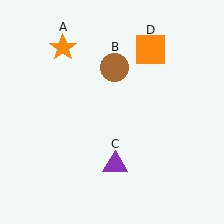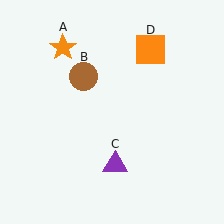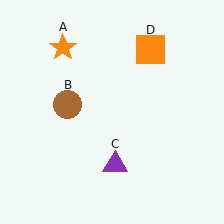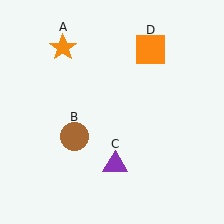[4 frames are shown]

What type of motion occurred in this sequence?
The brown circle (object B) rotated counterclockwise around the center of the scene.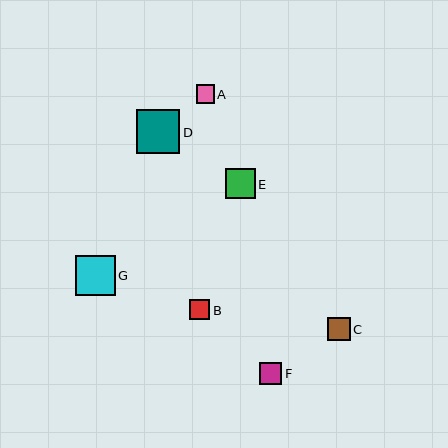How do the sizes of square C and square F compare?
Square C and square F are approximately the same size.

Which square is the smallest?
Square A is the smallest with a size of approximately 18 pixels.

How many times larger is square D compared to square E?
Square D is approximately 1.5 times the size of square E.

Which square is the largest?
Square D is the largest with a size of approximately 44 pixels.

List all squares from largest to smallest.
From largest to smallest: D, G, E, C, F, B, A.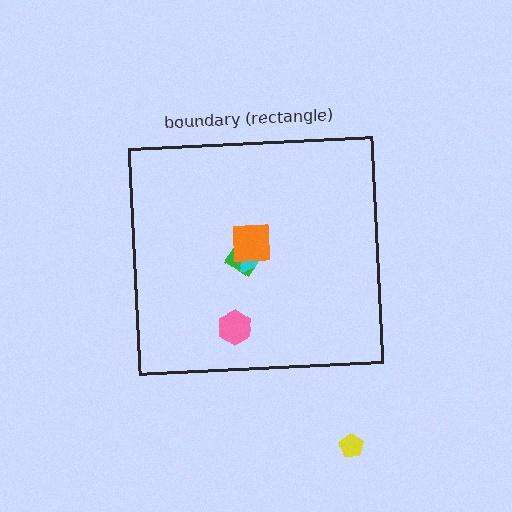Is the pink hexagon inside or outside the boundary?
Inside.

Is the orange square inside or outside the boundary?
Inside.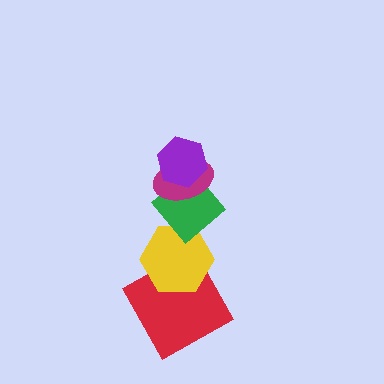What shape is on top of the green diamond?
The magenta ellipse is on top of the green diamond.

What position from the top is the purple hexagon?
The purple hexagon is 1st from the top.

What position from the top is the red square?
The red square is 5th from the top.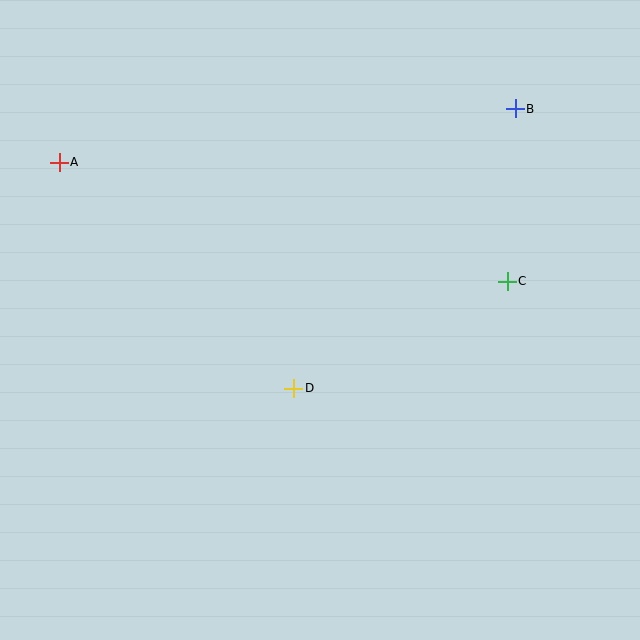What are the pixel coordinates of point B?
Point B is at (515, 109).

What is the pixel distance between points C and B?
The distance between C and B is 173 pixels.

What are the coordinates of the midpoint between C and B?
The midpoint between C and B is at (511, 195).